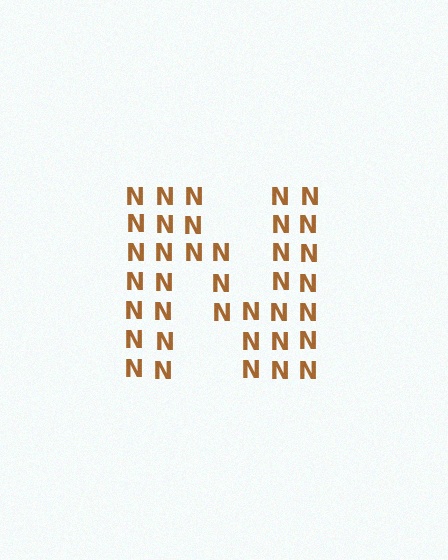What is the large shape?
The large shape is the letter N.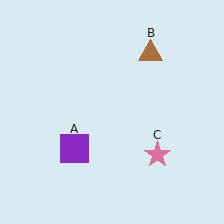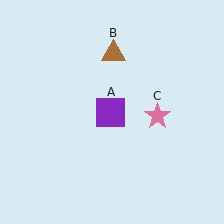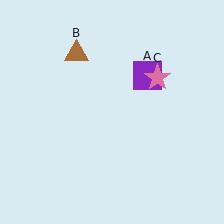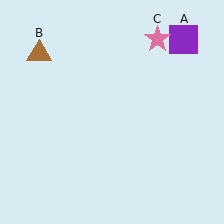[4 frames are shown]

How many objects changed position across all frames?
3 objects changed position: purple square (object A), brown triangle (object B), pink star (object C).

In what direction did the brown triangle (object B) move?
The brown triangle (object B) moved left.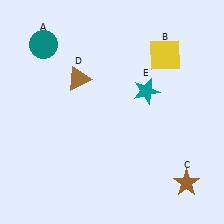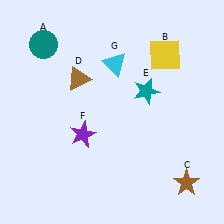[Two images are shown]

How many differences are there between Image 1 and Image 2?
There are 2 differences between the two images.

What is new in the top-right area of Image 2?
A cyan triangle (G) was added in the top-right area of Image 2.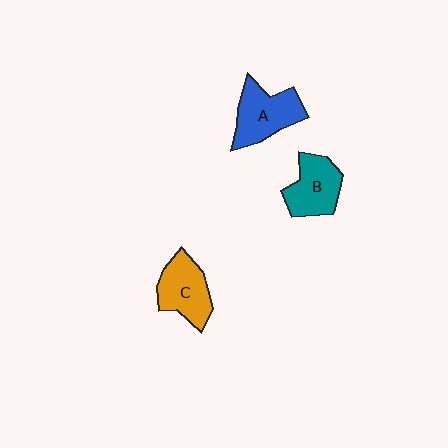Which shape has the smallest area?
Shape B (teal).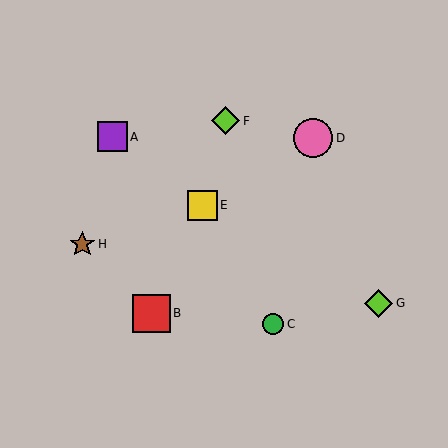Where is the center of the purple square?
The center of the purple square is at (112, 137).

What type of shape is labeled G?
Shape G is a lime diamond.